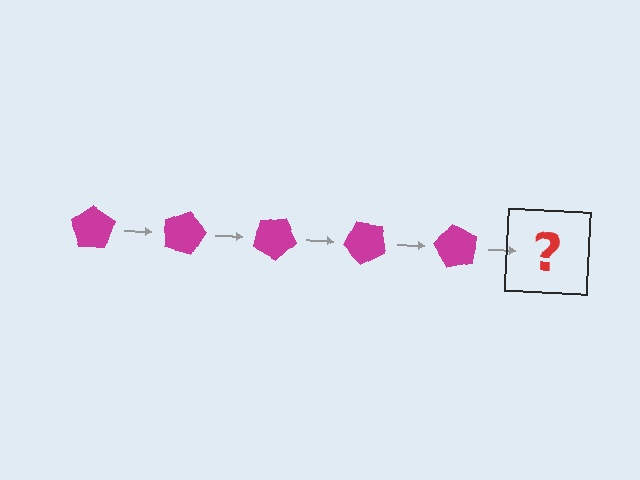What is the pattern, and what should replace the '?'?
The pattern is that the pentagon rotates 15 degrees each step. The '?' should be a magenta pentagon rotated 75 degrees.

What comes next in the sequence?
The next element should be a magenta pentagon rotated 75 degrees.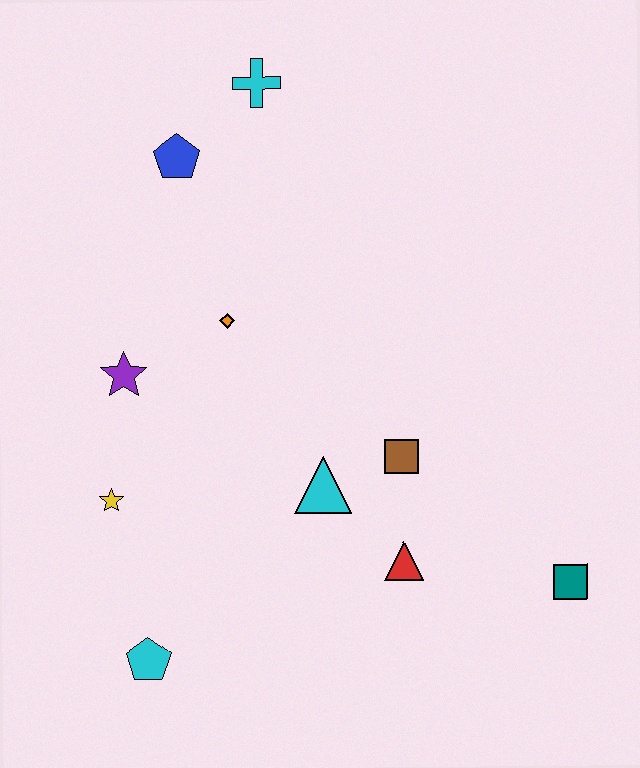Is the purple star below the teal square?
No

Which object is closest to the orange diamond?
The purple star is closest to the orange diamond.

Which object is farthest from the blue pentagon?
The teal square is farthest from the blue pentagon.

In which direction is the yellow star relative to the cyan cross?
The yellow star is below the cyan cross.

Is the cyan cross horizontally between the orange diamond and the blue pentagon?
No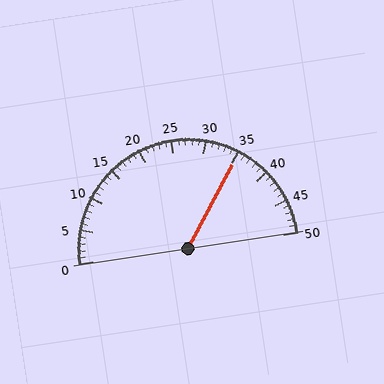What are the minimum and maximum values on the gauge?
The gauge ranges from 0 to 50.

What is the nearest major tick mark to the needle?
The nearest major tick mark is 35.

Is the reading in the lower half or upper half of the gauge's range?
The reading is in the upper half of the range (0 to 50).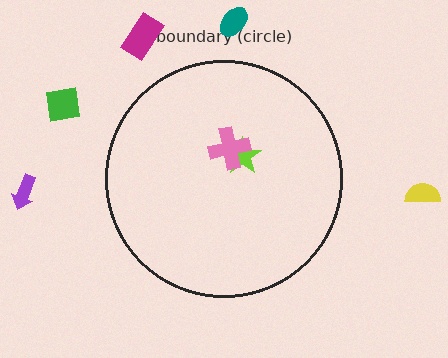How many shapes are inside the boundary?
2 inside, 5 outside.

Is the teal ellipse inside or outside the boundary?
Outside.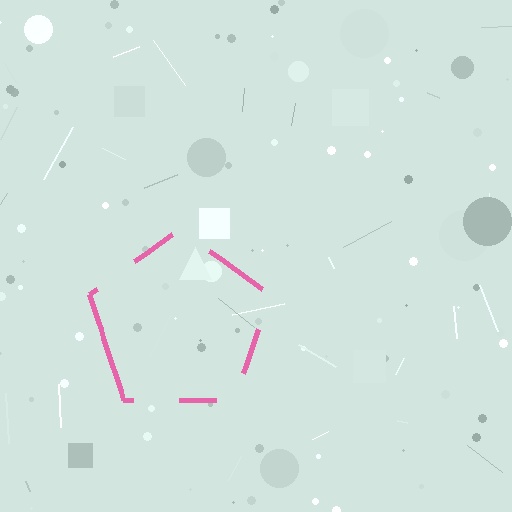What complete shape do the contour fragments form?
The contour fragments form a pentagon.